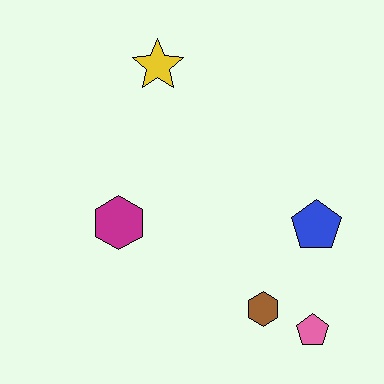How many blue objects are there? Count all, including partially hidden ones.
There is 1 blue object.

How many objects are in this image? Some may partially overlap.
There are 5 objects.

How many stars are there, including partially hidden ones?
There is 1 star.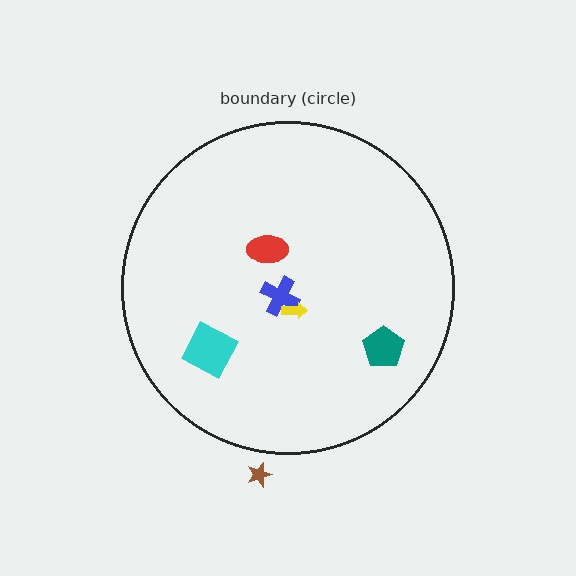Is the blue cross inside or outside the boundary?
Inside.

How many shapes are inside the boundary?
5 inside, 1 outside.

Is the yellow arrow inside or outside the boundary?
Inside.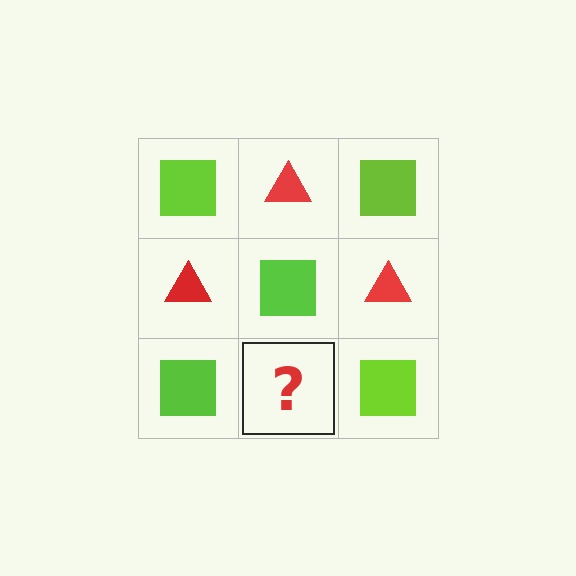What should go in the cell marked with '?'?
The missing cell should contain a red triangle.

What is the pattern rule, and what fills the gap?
The rule is that it alternates lime square and red triangle in a checkerboard pattern. The gap should be filled with a red triangle.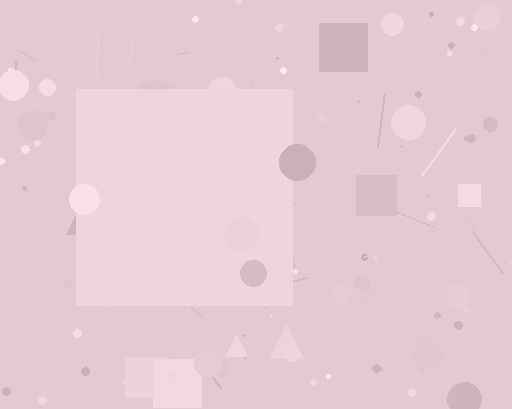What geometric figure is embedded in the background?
A square is embedded in the background.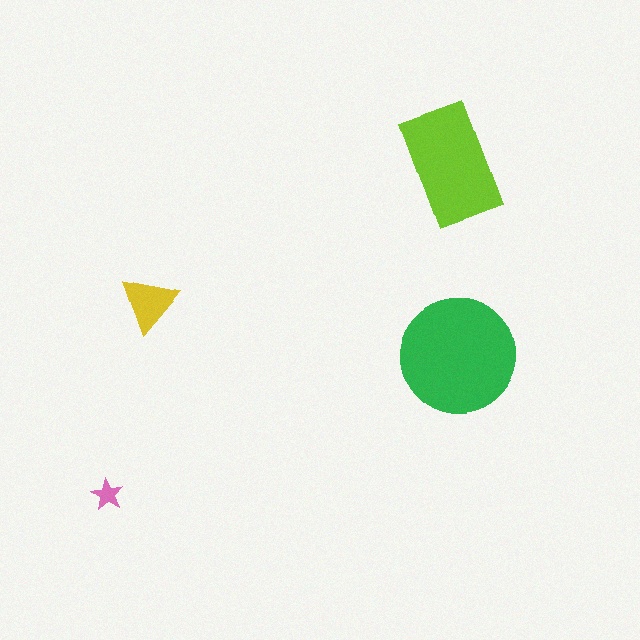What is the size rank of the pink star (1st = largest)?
4th.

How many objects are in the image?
There are 4 objects in the image.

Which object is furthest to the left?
The pink star is leftmost.